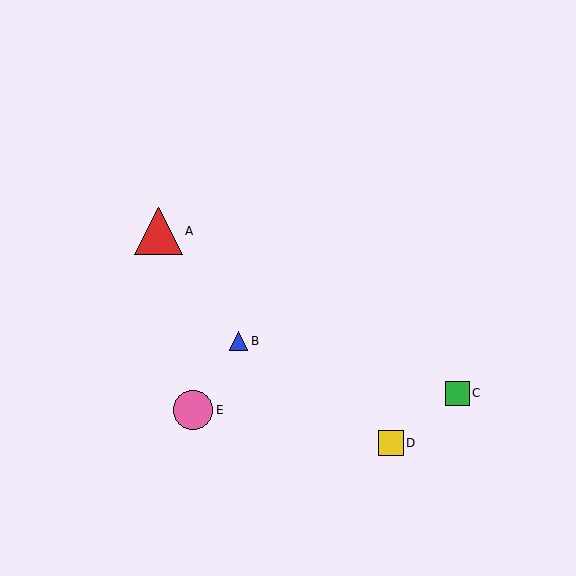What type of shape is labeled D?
Shape D is a yellow square.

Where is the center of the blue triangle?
The center of the blue triangle is at (238, 341).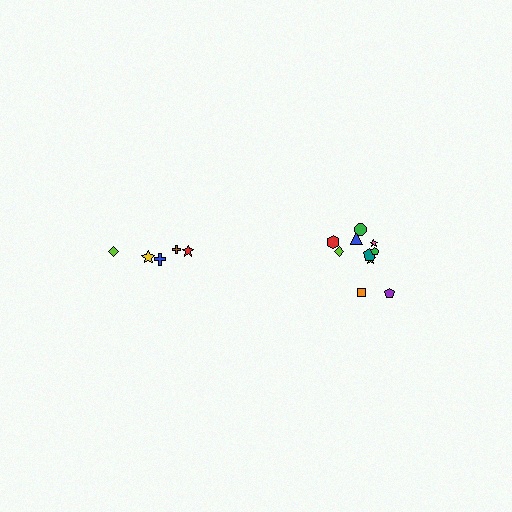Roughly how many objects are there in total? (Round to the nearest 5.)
Roughly 15 objects in total.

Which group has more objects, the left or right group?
The right group.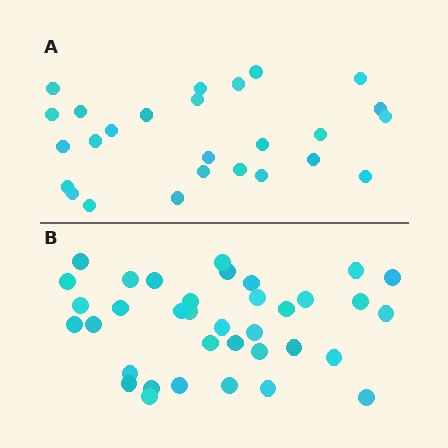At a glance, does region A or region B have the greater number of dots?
Region B (the bottom region) has more dots.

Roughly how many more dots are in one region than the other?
Region B has roughly 10 or so more dots than region A.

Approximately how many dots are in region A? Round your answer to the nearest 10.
About 30 dots. (The exact count is 26, which rounds to 30.)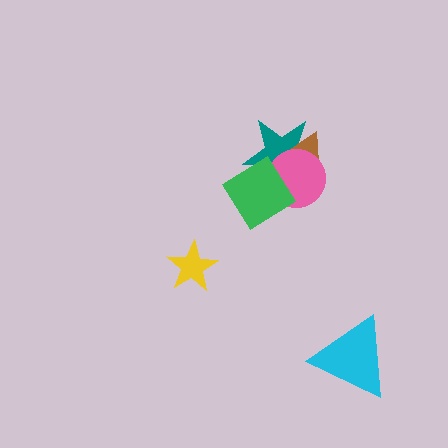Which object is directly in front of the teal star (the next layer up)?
The brown triangle is directly in front of the teal star.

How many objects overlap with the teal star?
3 objects overlap with the teal star.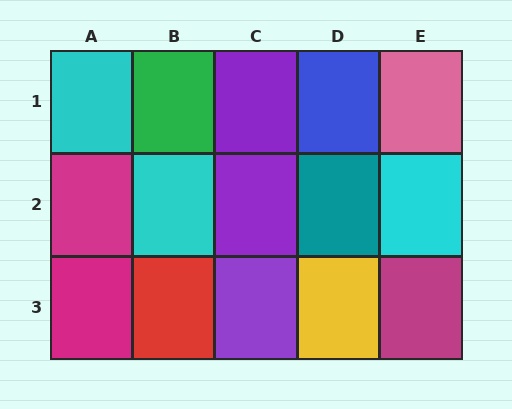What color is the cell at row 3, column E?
Magenta.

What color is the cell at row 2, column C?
Purple.